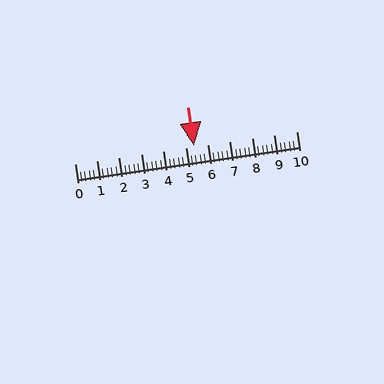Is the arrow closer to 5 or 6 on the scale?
The arrow is closer to 5.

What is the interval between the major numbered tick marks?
The major tick marks are spaced 1 units apart.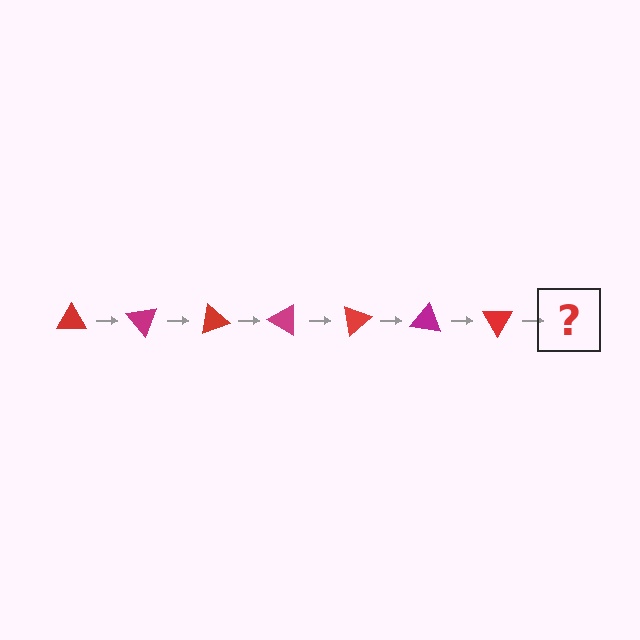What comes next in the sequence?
The next element should be a magenta triangle, rotated 350 degrees from the start.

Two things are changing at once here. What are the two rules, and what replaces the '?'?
The two rules are that it rotates 50 degrees each step and the color cycles through red and magenta. The '?' should be a magenta triangle, rotated 350 degrees from the start.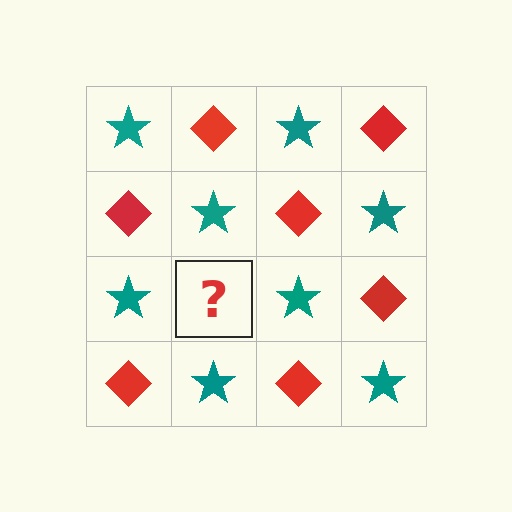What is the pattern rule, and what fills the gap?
The rule is that it alternates teal star and red diamond in a checkerboard pattern. The gap should be filled with a red diamond.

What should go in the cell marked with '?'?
The missing cell should contain a red diamond.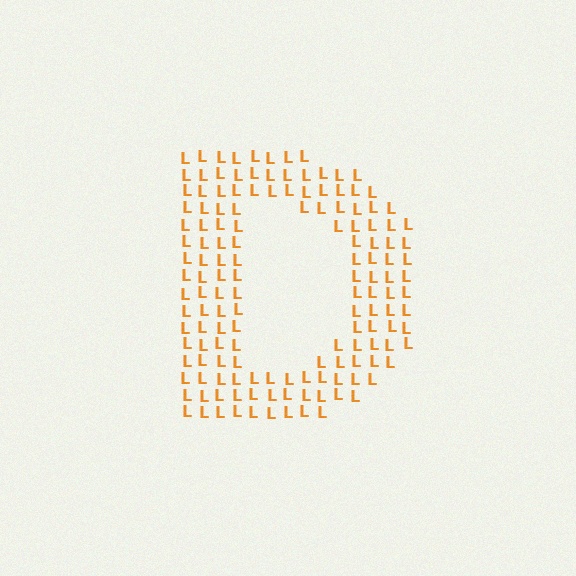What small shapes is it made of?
It is made of small letter L's.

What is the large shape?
The large shape is the letter D.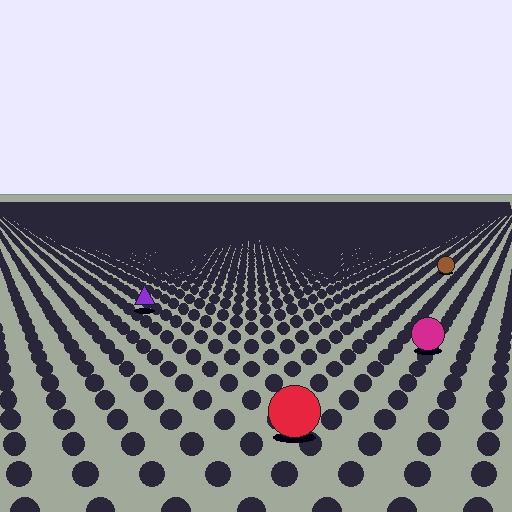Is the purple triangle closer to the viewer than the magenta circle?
No. The magenta circle is closer — you can tell from the texture gradient: the ground texture is coarser near it.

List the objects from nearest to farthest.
From nearest to farthest: the red circle, the magenta circle, the purple triangle, the brown circle.